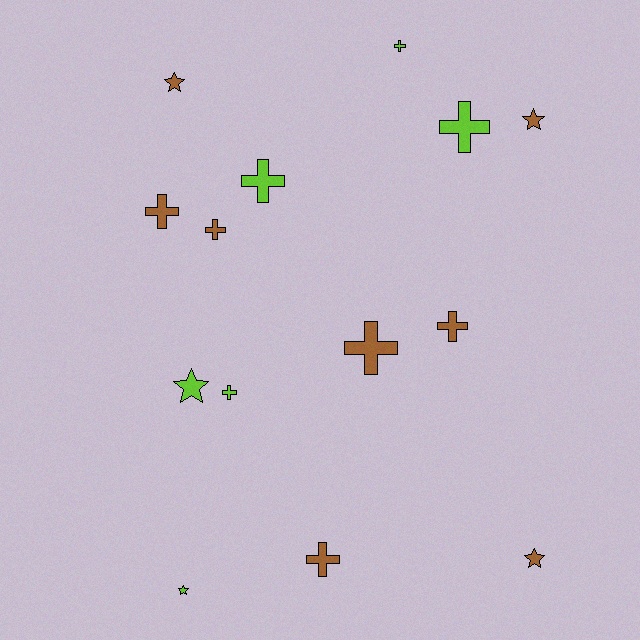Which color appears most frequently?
Brown, with 8 objects.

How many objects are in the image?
There are 14 objects.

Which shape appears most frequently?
Cross, with 9 objects.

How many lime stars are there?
There are 2 lime stars.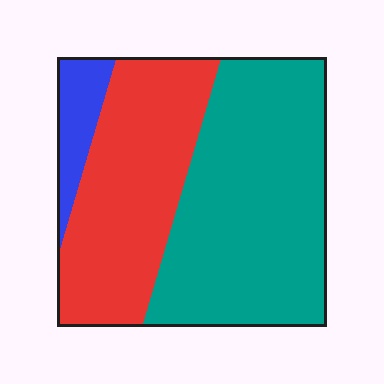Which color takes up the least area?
Blue, at roughly 10%.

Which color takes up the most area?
Teal, at roughly 55%.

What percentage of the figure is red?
Red covers roughly 40% of the figure.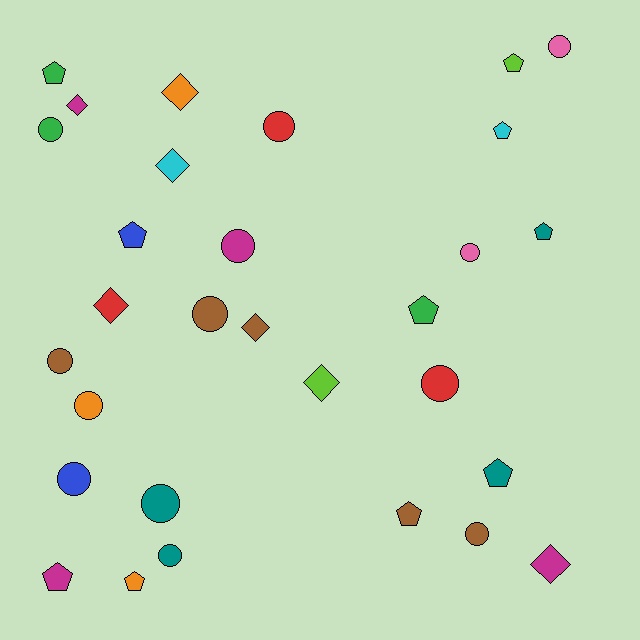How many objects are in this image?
There are 30 objects.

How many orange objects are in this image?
There are 3 orange objects.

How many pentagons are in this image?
There are 10 pentagons.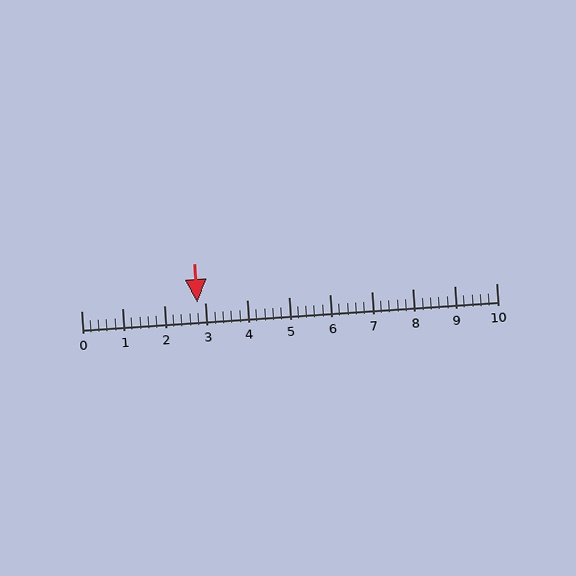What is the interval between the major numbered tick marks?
The major tick marks are spaced 1 units apart.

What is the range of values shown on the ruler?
The ruler shows values from 0 to 10.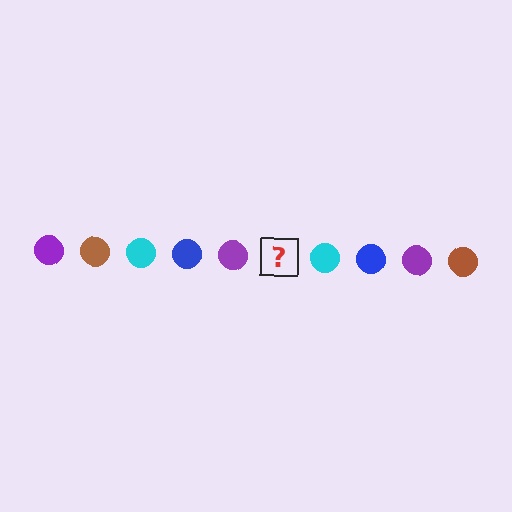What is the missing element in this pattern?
The missing element is a brown circle.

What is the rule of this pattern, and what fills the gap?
The rule is that the pattern cycles through purple, brown, cyan, blue circles. The gap should be filled with a brown circle.